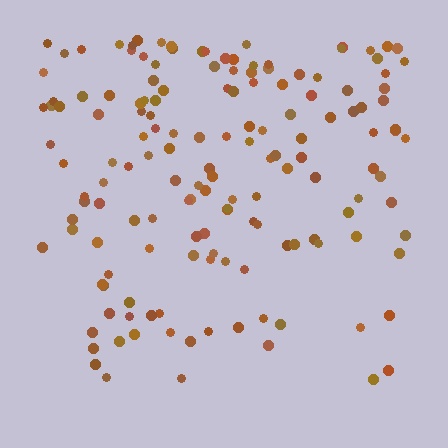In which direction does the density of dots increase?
From bottom to top, with the top side densest.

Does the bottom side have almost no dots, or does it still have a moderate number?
Still a moderate number, just noticeably fewer than the top.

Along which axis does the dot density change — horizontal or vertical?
Vertical.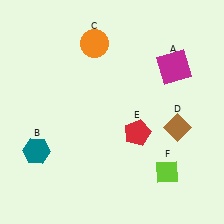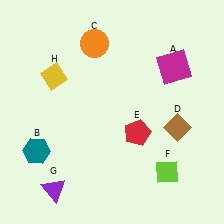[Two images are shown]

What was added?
A purple triangle (G), a yellow diamond (H) were added in Image 2.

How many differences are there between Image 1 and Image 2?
There are 2 differences between the two images.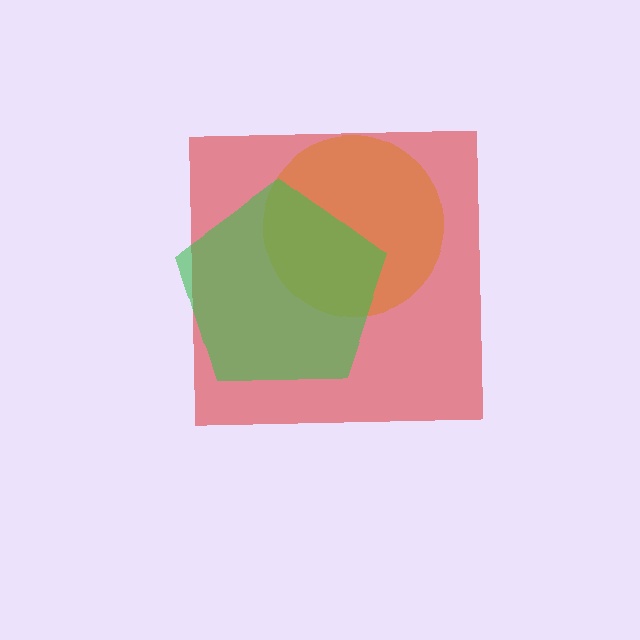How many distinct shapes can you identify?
There are 3 distinct shapes: a yellow circle, a red square, a green pentagon.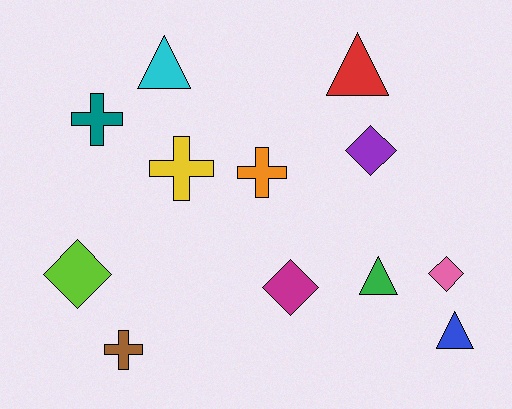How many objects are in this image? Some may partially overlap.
There are 12 objects.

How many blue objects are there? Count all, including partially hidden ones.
There is 1 blue object.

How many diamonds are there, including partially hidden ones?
There are 4 diamonds.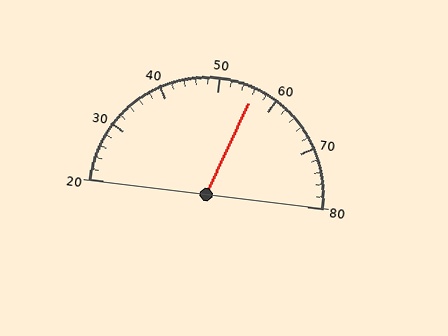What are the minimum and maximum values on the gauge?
The gauge ranges from 20 to 80.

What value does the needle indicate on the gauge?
The needle indicates approximately 56.